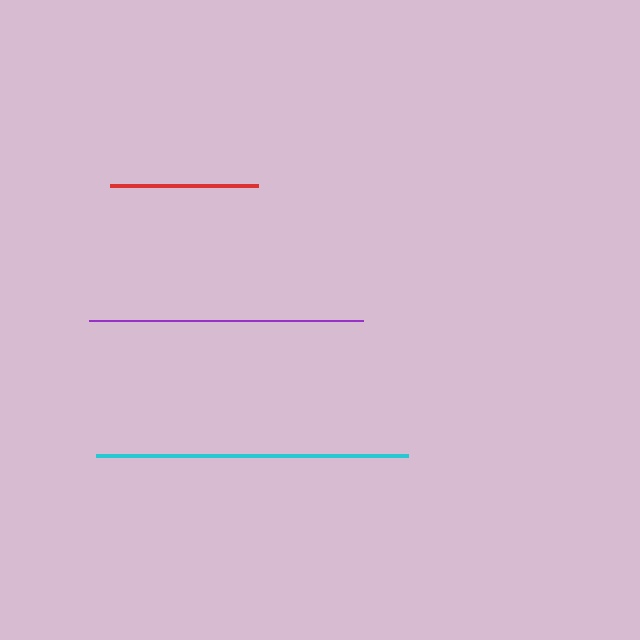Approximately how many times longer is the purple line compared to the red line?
The purple line is approximately 1.9 times the length of the red line.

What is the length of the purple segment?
The purple segment is approximately 275 pixels long.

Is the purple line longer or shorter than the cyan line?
The cyan line is longer than the purple line.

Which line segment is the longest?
The cyan line is the longest at approximately 311 pixels.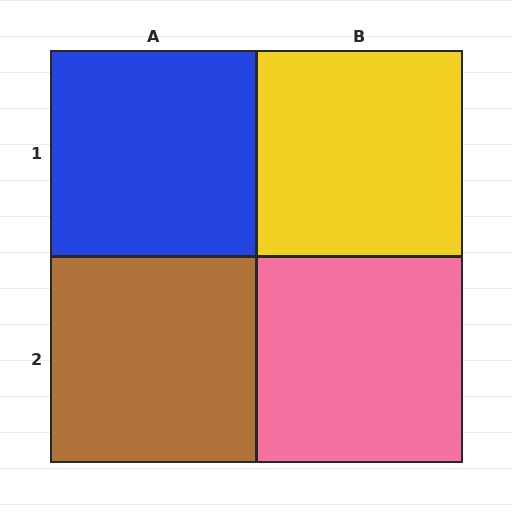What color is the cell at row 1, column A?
Blue.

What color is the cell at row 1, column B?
Yellow.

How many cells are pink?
1 cell is pink.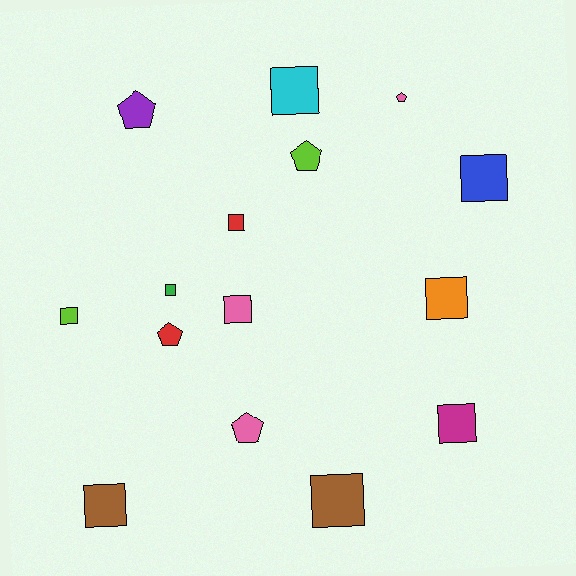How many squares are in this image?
There are 10 squares.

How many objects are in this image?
There are 15 objects.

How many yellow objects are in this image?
There are no yellow objects.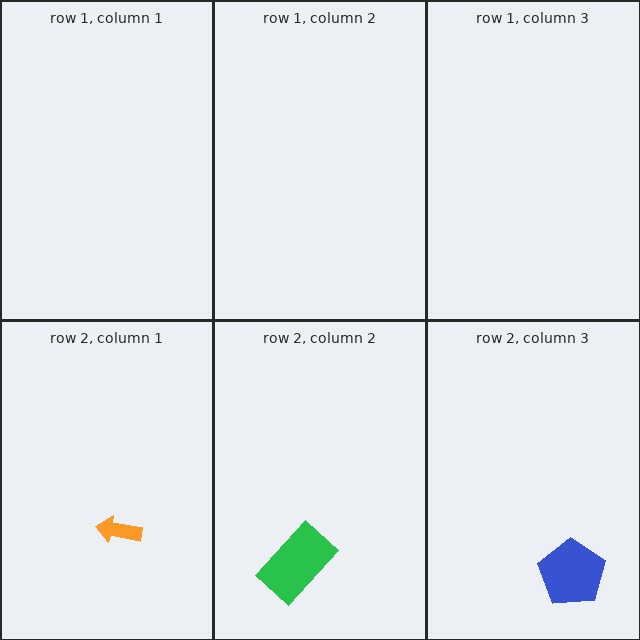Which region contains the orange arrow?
The row 2, column 1 region.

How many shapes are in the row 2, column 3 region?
1.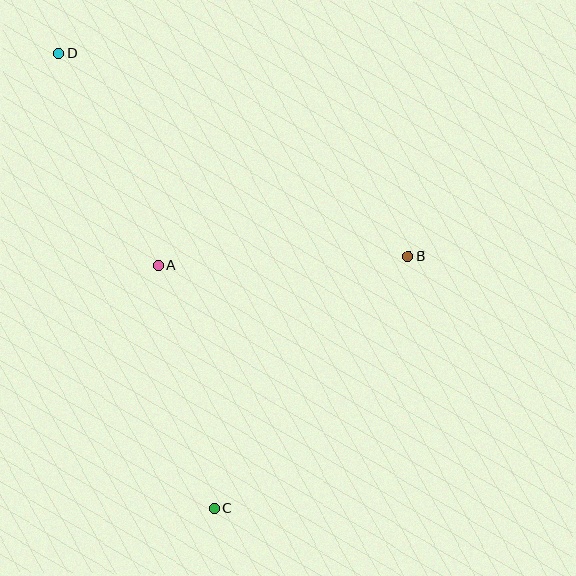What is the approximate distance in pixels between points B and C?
The distance between B and C is approximately 318 pixels.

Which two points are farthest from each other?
Points C and D are farthest from each other.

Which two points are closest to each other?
Points A and D are closest to each other.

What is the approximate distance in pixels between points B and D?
The distance between B and D is approximately 404 pixels.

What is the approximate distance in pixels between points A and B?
The distance between A and B is approximately 249 pixels.